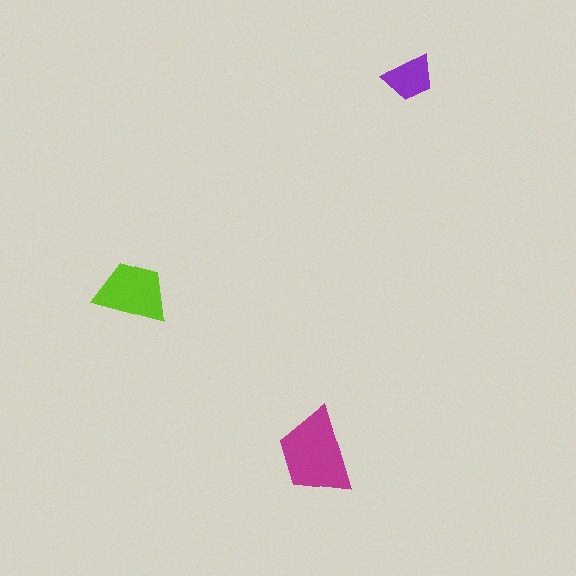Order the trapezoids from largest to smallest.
the magenta one, the lime one, the purple one.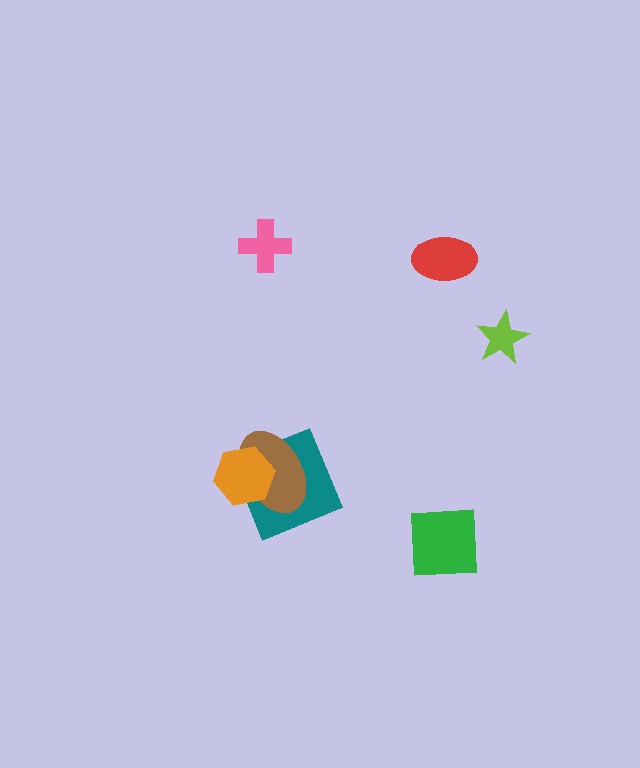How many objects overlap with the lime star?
0 objects overlap with the lime star.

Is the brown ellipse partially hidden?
Yes, it is partially covered by another shape.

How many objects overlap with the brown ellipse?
2 objects overlap with the brown ellipse.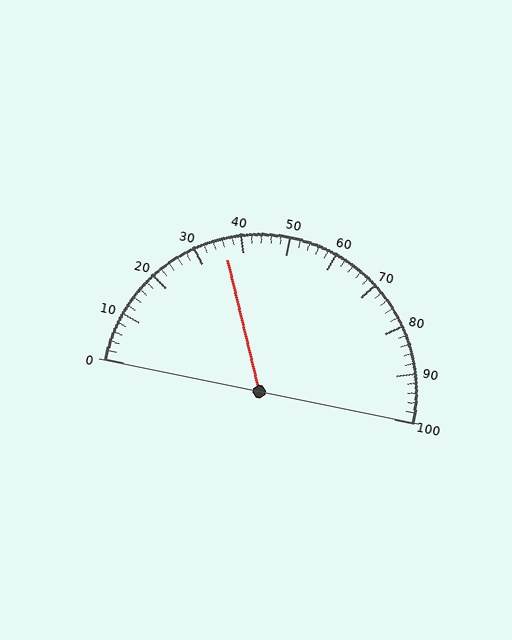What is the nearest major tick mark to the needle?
The nearest major tick mark is 40.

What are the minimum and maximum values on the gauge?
The gauge ranges from 0 to 100.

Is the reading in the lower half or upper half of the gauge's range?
The reading is in the lower half of the range (0 to 100).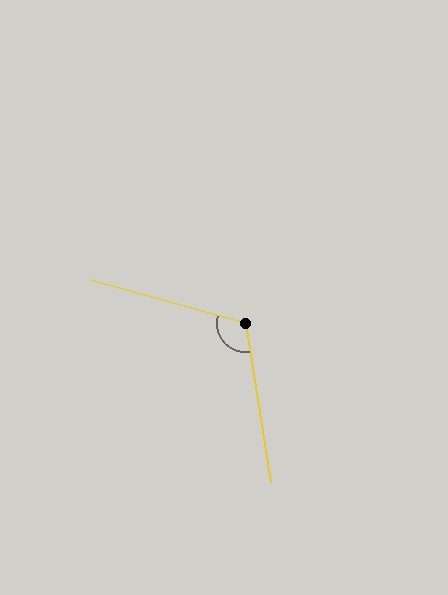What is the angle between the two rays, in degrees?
Approximately 114 degrees.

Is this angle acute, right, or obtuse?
It is obtuse.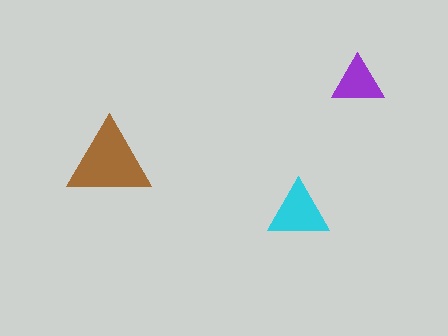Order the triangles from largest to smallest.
the brown one, the cyan one, the purple one.